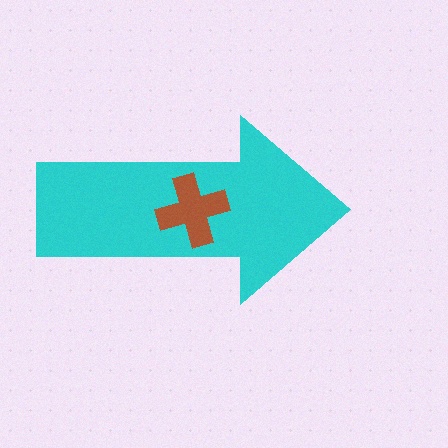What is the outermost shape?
The cyan arrow.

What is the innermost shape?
The brown cross.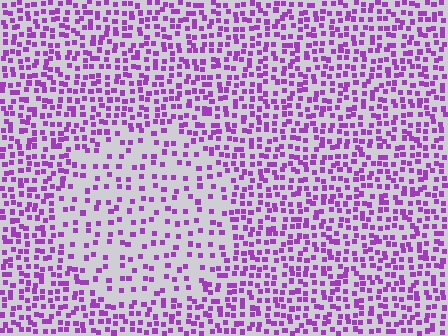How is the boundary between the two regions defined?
The boundary is defined by a change in element density (approximately 2.0x ratio). All elements are the same color, size, and shape.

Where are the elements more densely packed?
The elements are more densely packed outside the circle boundary.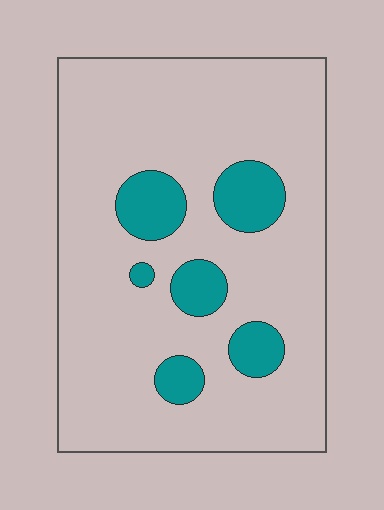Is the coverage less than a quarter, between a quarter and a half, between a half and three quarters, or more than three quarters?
Less than a quarter.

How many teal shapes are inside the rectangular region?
6.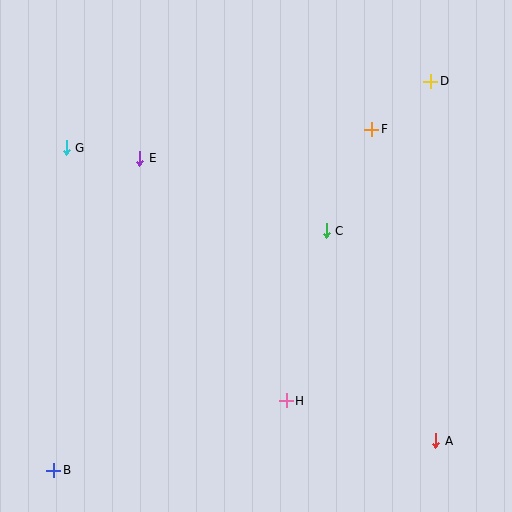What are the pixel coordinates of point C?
Point C is at (326, 231).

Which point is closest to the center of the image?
Point C at (326, 231) is closest to the center.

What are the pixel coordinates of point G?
Point G is at (66, 148).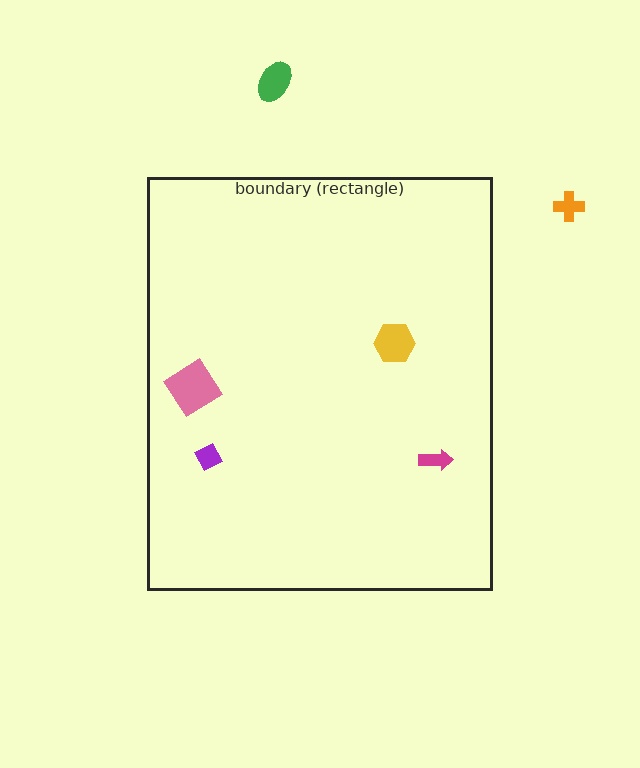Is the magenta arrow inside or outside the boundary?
Inside.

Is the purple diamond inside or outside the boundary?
Inside.